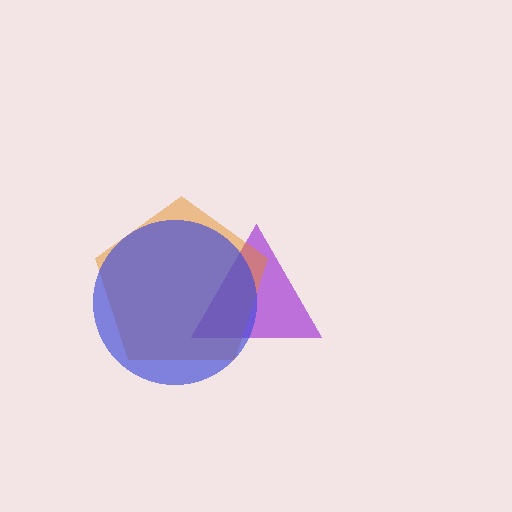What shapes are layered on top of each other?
The layered shapes are: a purple triangle, an orange pentagon, a blue circle.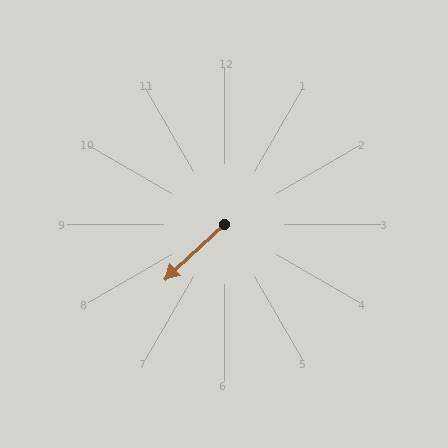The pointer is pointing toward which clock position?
Roughly 8 o'clock.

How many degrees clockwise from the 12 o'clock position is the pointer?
Approximately 227 degrees.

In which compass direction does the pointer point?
Southwest.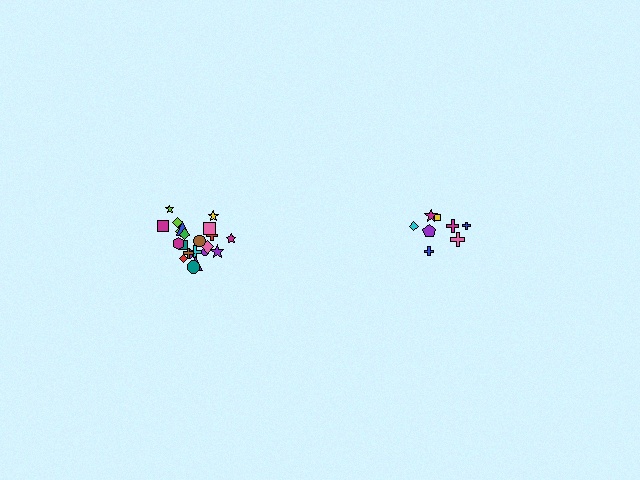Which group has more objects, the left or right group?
The left group.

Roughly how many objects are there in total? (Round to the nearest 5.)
Roughly 30 objects in total.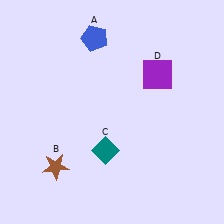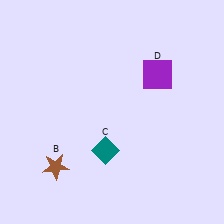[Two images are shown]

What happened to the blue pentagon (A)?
The blue pentagon (A) was removed in Image 2. It was in the top-left area of Image 1.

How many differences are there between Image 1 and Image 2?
There is 1 difference between the two images.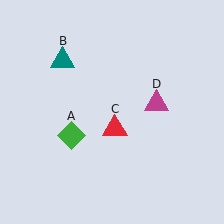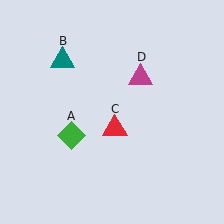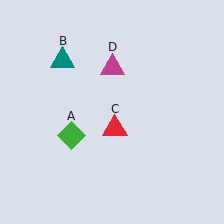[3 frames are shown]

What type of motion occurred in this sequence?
The magenta triangle (object D) rotated counterclockwise around the center of the scene.